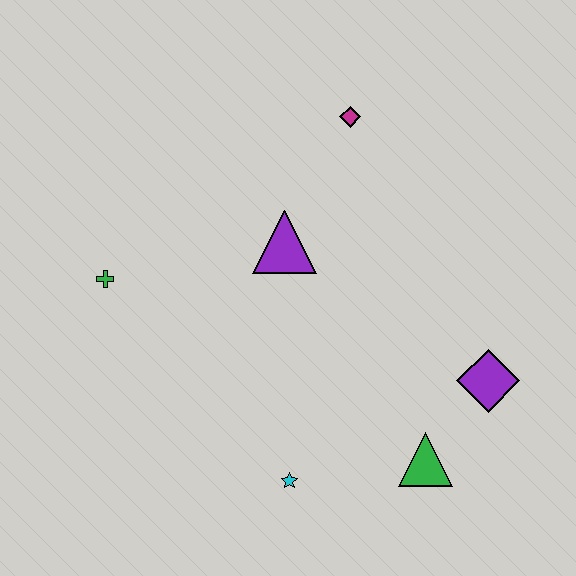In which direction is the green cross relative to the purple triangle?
The green cross is to the left of the purple triangle.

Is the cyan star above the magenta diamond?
No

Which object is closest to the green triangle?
The purple diamond is closest to the green triangle.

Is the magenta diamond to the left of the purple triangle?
No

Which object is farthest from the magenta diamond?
The cyan star is farthest from the magenta diamond.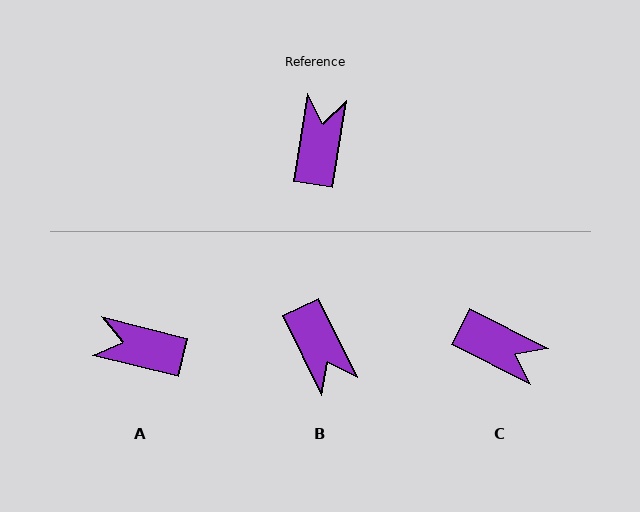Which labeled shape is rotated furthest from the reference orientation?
B, about 145 degrees away.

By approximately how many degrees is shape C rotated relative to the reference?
Approximately 108 degrees clockwise.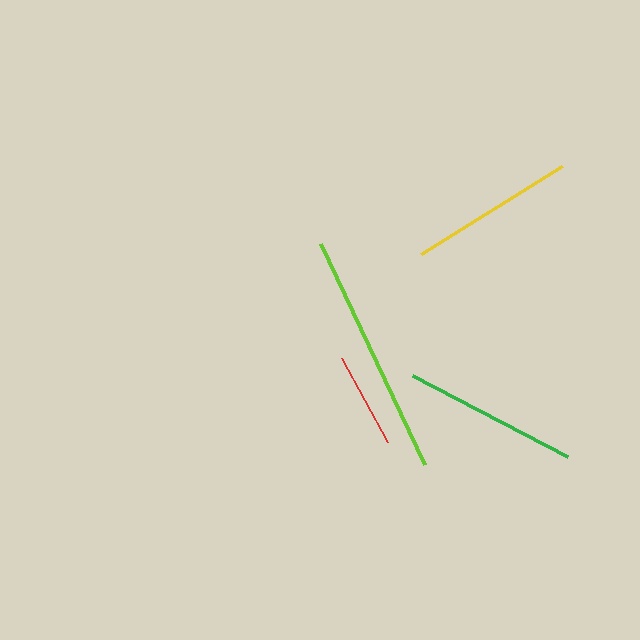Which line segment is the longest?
The lime line is the longest at approximately 245 pixels.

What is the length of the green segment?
The green segment is approximately 175 pixels long.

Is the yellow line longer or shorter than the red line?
The yellow line is longer than the red line.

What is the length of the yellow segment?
The yellow segment is approximately 167 pixels long.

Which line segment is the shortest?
The red line is the shortest at approximately 95 pixels.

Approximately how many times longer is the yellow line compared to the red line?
The yellow line is approximately 1.7 times the length of the red line.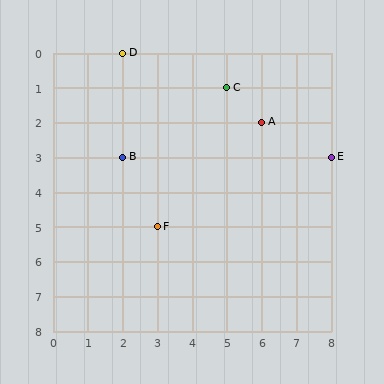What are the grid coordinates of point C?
Point C is at grid coordinates (5, 1).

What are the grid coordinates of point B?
Point B is at grid coordinates (2, 3).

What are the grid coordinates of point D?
Point D is at grid coordinates (2, 0).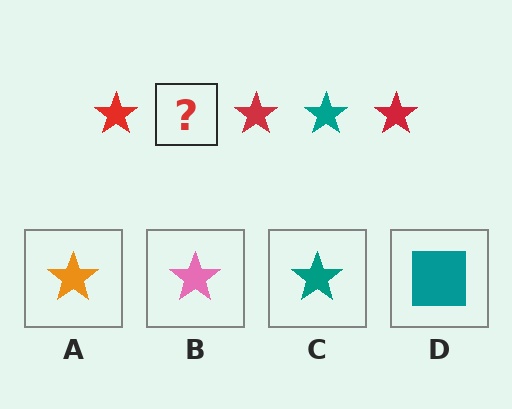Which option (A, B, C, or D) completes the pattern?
C.